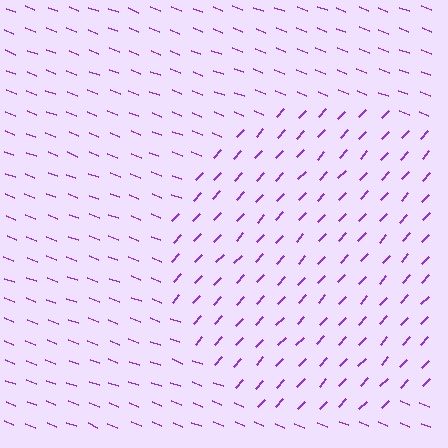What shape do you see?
I see a circle.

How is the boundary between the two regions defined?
The boundary is defined purely by a change in line orientation (approximately 68 degrees difference). All lines are the same color and thickness.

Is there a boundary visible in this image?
Yes, there is a texture boundary formed by a change in line orientation.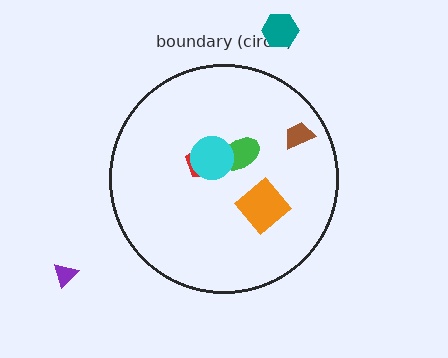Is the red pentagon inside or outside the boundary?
Inside.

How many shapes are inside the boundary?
5 inside, 2 outside.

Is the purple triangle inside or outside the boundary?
Outside.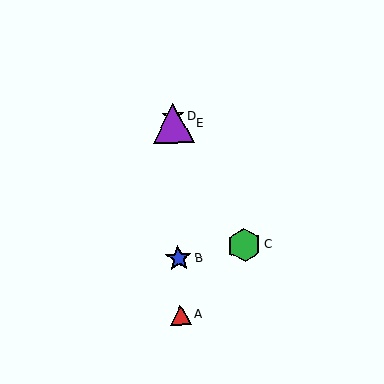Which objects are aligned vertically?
Objects A, B, D, E are aligned vertically.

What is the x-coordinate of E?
Object E is at x≈173.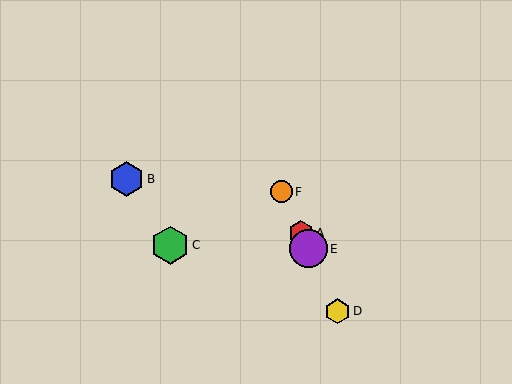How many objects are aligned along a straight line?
4 objects (A, D, E, F) are aligned along a straight line.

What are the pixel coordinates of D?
Object D is at (338, 311).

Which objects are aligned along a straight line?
Objects A, D, E, F are aligned along a straight line.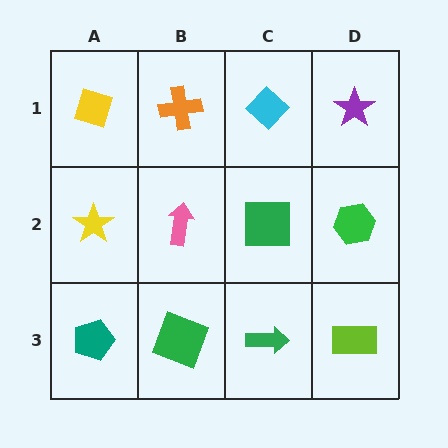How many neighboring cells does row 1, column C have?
3.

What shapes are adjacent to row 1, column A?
A yellow star (row 2, column A), an orange cross (row 1, column B).